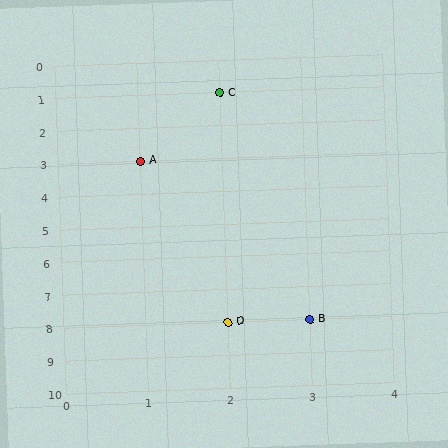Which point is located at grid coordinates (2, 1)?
Point C is at (2, 1).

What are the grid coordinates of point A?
Point A is at grid coordinates (1, 3).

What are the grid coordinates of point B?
Point B is at grid coordinates (3, 8).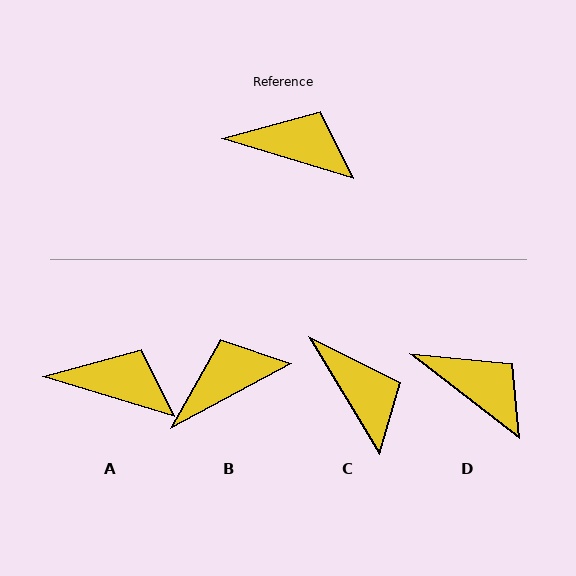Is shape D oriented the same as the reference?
No, it is off by about 21 degrees.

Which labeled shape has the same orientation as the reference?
A.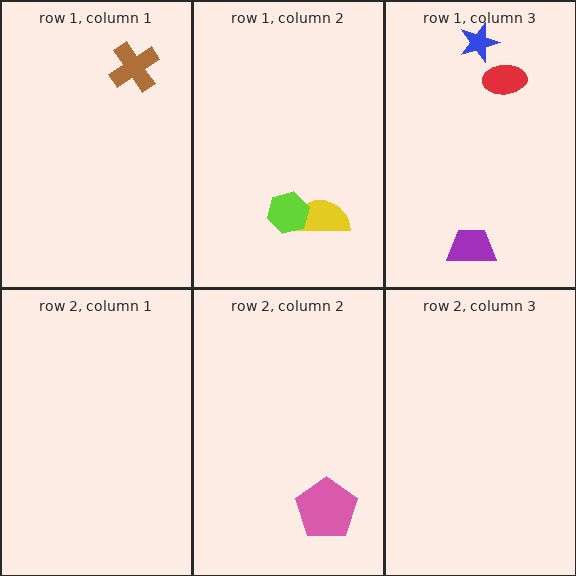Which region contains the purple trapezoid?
The row 1, column 3 region.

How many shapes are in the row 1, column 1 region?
1.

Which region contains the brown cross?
The row 1, column 1 region.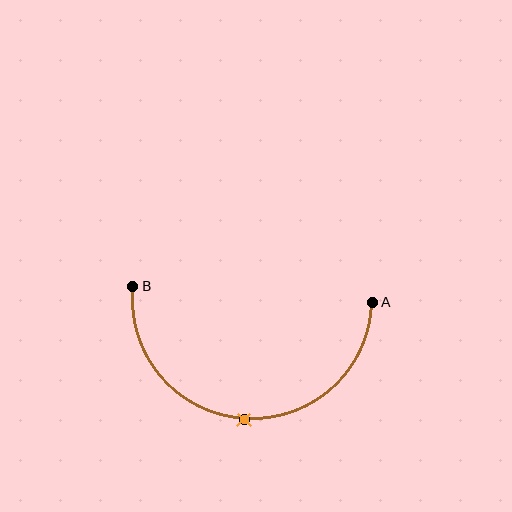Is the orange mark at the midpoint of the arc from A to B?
Yes. The orange mark lies on the arc at equal arc-length from both A and B — it is the arc midpoint.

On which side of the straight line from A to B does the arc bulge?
The arc bulges below the straight line connecting A and B.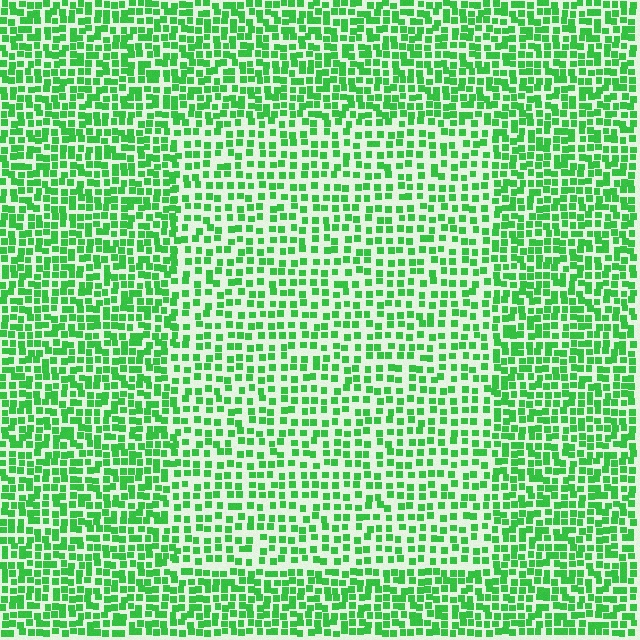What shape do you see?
I see a rectangle.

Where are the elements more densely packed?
The elements are more densely packed outside the rectangle boundary.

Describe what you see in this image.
The image contains small green elements arranged at two different densities. A rectangle-shaped region is visible where the elements are less densely packed than the surrounding area.